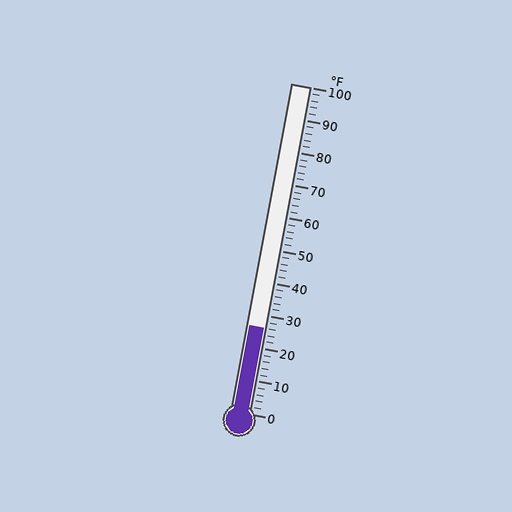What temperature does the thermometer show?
The thermometer shows approximately 26°F.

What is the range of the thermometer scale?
The thermometer scale ranges from 0°F to 100°F.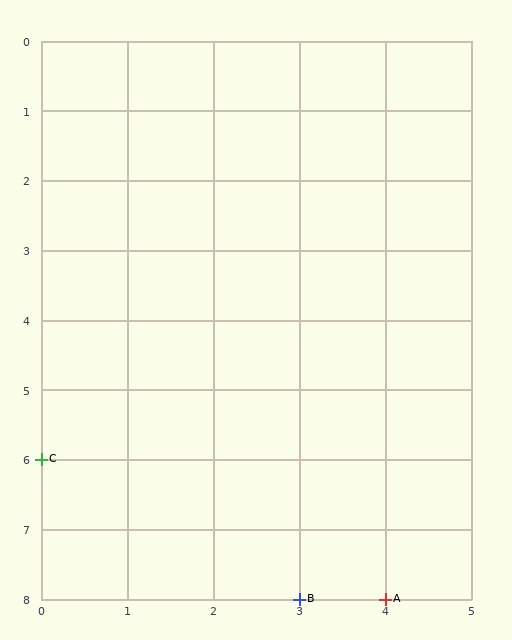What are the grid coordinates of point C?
Point C is at grid coordinates (0, 6).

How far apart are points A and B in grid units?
Points A and B are 1 column apart.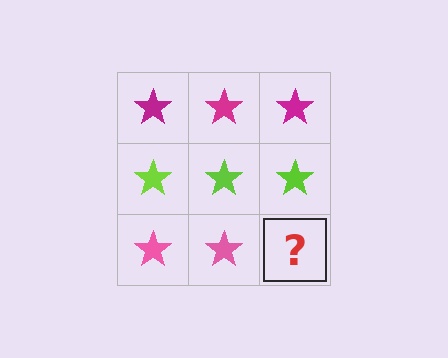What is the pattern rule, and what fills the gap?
The rule is that each row has a consistent color. The gap should be filled with a pink star.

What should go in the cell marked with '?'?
The missing cell should contain a pink star.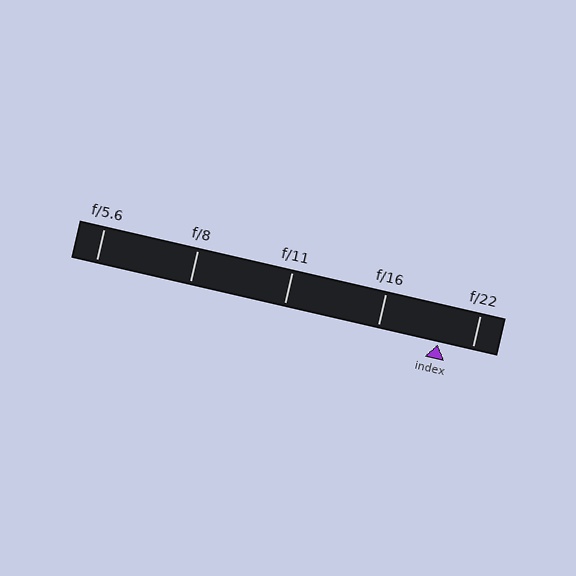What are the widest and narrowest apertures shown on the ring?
The widest aperture shown is f/5.6 and the narrowest is f/22.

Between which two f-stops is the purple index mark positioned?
The index mark is between f/16 and f/22.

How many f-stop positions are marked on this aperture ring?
There are 5 f-stop positions marked.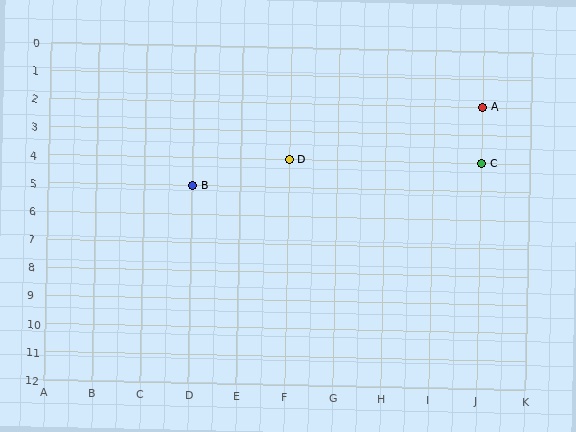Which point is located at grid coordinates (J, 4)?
Point C is at (J, 4).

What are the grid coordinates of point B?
Point B is at grid coordinates (D, 5).